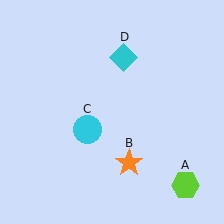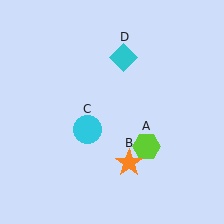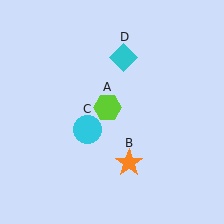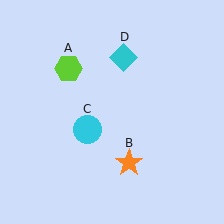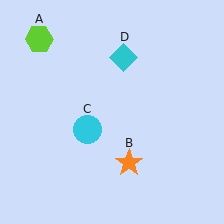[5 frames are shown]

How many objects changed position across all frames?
1 object changed position: lime hexagon (object A).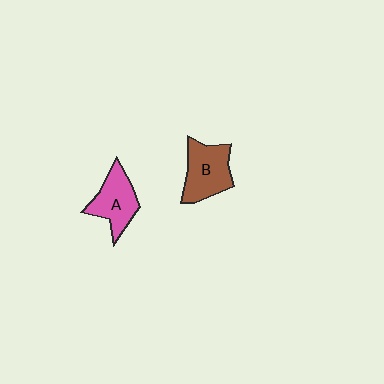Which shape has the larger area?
Shape B (brown).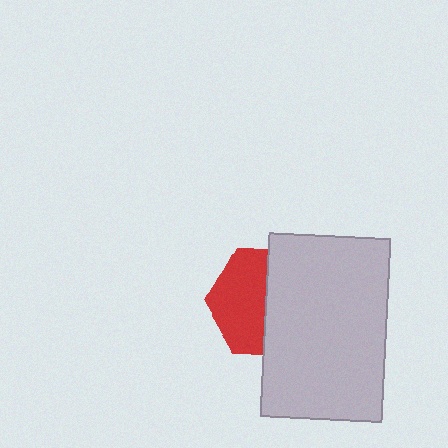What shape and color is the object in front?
The object in front is a light gray rectangle.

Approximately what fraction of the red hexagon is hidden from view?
Roughly 49% of the red hexagon is hidden behind the light gray rectangle.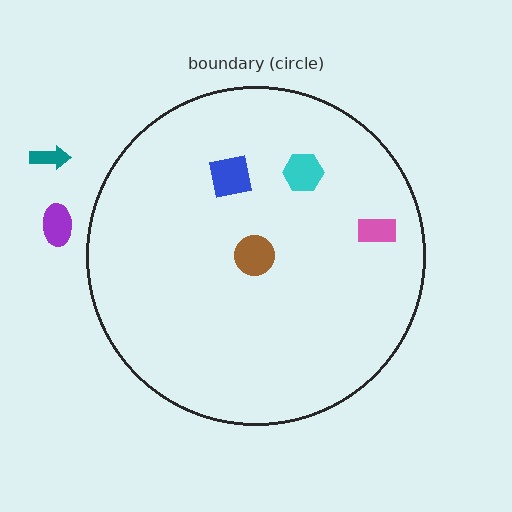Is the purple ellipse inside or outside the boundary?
Outside.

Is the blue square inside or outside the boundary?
Inside.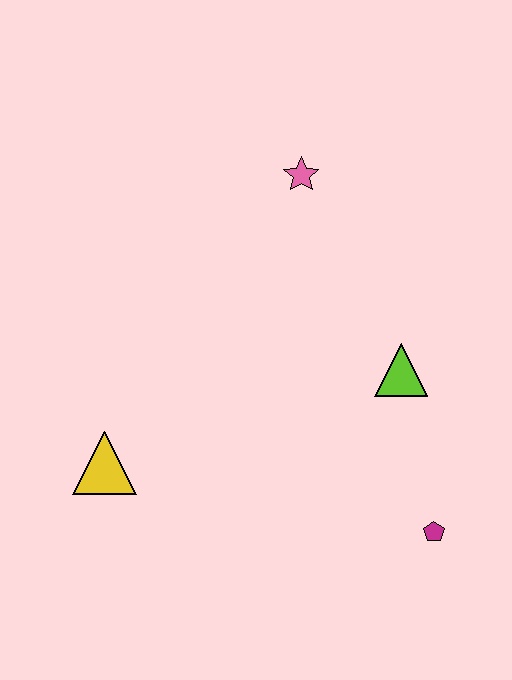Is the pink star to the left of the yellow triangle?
No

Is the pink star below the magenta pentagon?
No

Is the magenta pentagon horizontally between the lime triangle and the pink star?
No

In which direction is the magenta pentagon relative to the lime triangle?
The magenta pentagon is below the lime triangle.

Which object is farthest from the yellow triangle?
The pink star is farthest from the yellow triangle.